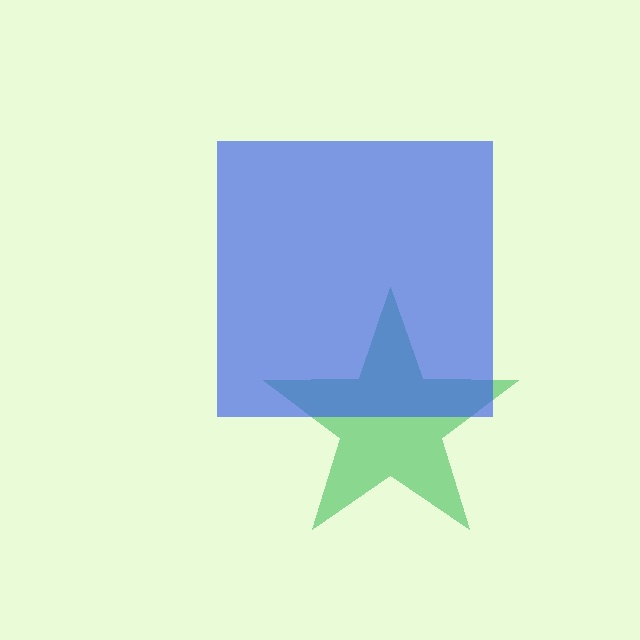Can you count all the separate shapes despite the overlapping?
Yes, there are 2 separate shapes.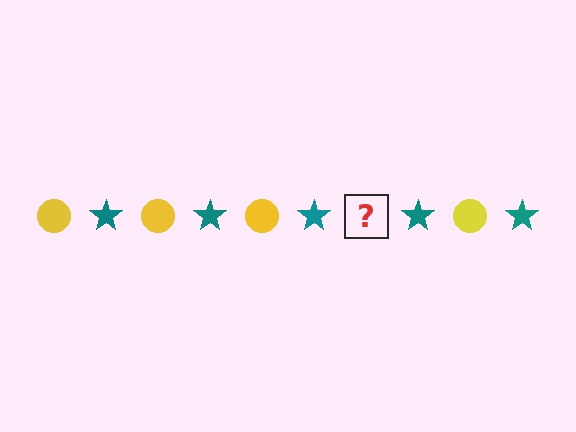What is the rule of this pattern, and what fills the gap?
The rule is that the pattern alternates between yellow circle and teal star. The gap should be filled with a yellow circle.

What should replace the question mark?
The question mark should be replaced with a yellow circle.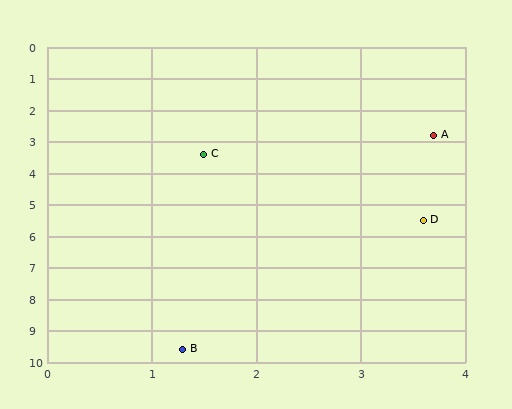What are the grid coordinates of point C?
Point C is at approximately (1.5, 3.4).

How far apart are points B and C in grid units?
Points B and C are about 6.2 grid units apart.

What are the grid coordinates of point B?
Point B is at approximately (1.3, 9.6).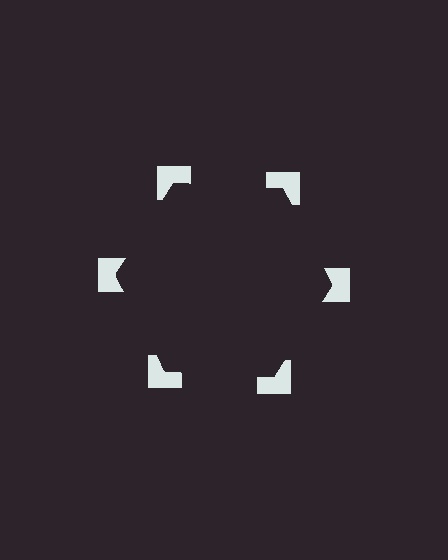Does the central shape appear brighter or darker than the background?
It typically appears slightly darker than the background, even though no actual brightness change is drawn.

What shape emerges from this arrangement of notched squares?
An illusory hexagon — its edges are inferred from the aligned wedge cuts in the notched squares, not physically drawn.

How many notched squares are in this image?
There are 6 — one at each vertex of the illusory hexagon.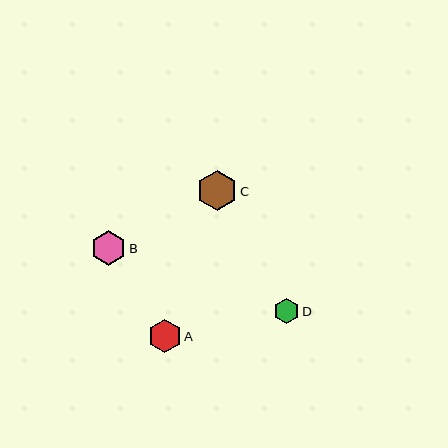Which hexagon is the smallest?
Hexagon D is the smallest with a size of approximately 25 pixels.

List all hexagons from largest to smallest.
From largest to smallest: C, B, A, D.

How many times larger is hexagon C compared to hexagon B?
Hexagon C is approximately 1.1 times the size of hexagon B.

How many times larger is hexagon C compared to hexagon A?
Hexagon C is approximately 1.2 times the size of hexagon A.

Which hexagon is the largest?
Hexagon C is the largest with a size of approximately 40 pixels.